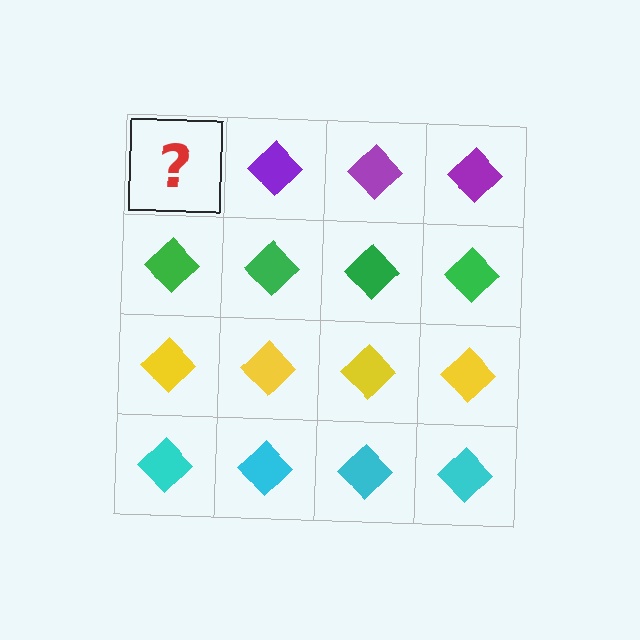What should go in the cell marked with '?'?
The missing cell should contain a purple diamond.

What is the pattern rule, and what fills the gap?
The rule is that each row has a consistent color. The gap should be filled with a purple diamond.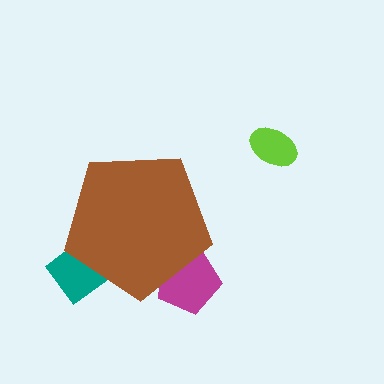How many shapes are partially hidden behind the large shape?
2 shapes are partially hidden.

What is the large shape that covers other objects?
A brown pentagon.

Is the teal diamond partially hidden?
Yes, the teal diamond is partially hidden behind the brown pentagon.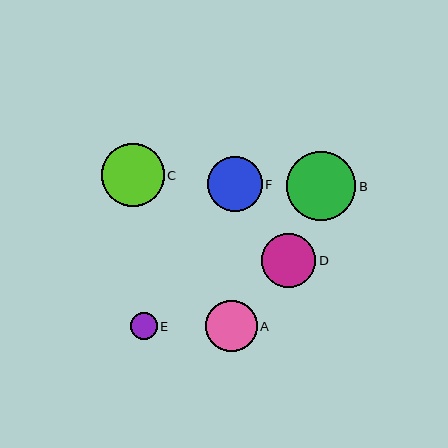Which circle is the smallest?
Circle E is the smallest with a size of approximately 27 pixels.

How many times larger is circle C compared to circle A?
Circle C is approximately 1.2 times the size of circle A.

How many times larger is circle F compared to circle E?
Circle F is approximately 2.1 times the size of circle E.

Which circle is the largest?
Circle B is the largest with a size of approximately 69 pixels.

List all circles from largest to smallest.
From largest to smallest: B, C, F, D, A, E.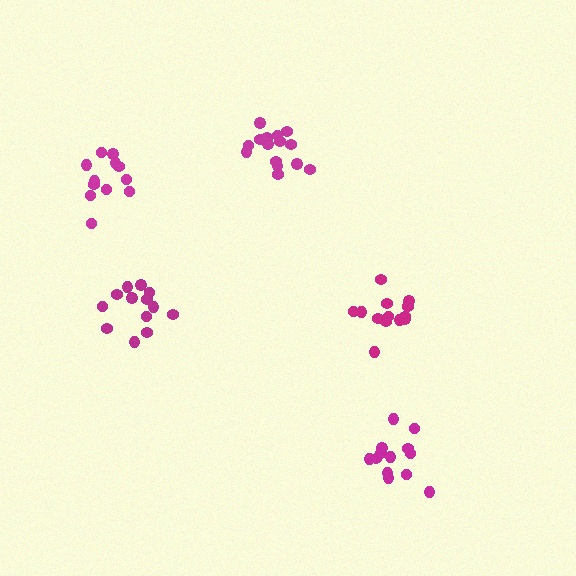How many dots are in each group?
Group 1: 13 dots, Group 2: 15 dots, Group 3: 12 dots, Group 4: 13 dots, Group 5: 13 dots (66 total).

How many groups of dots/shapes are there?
There are 5 groups.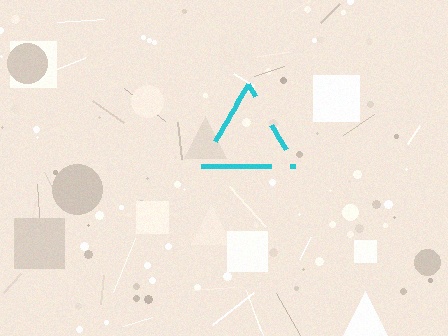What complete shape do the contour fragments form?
The contour fragments form a triangle.